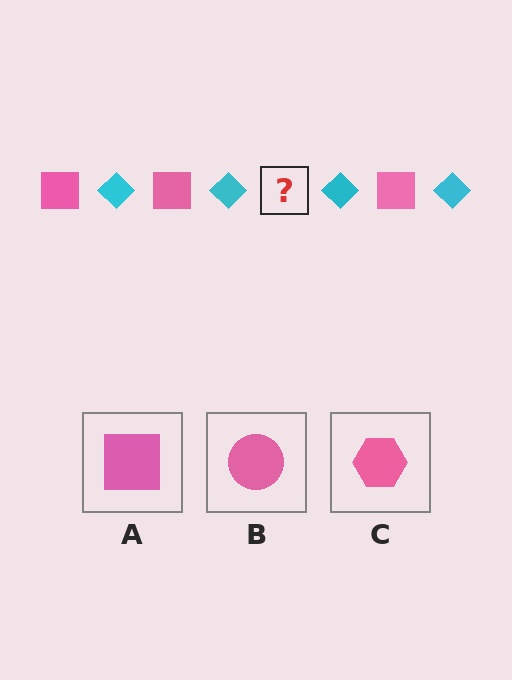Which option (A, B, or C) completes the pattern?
A.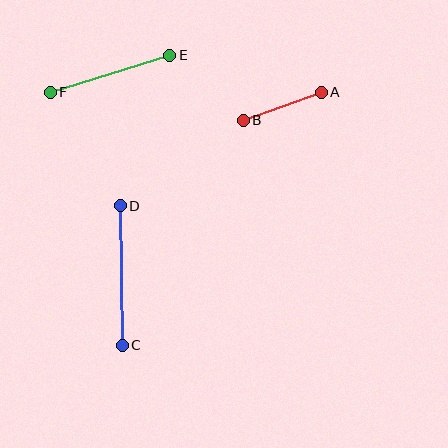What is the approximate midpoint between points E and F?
The midpoint is at approximately (110, 74) pixels.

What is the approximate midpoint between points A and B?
The midpoint is at approximately (282, 106) pixels.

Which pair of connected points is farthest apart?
Points C and D are farthest apart.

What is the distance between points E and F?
The distance is approximately 125 pixels.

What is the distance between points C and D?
The distance is approximately 139 pixels.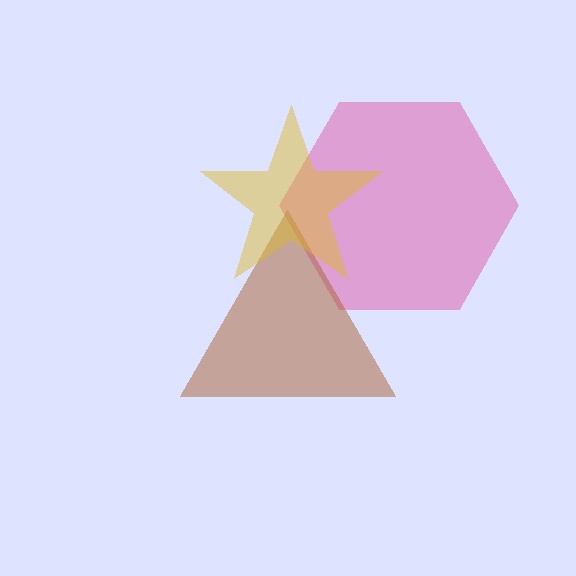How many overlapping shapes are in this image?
There are 3 overlapping shapes in the image.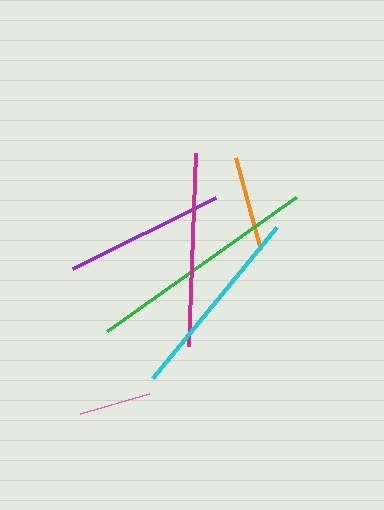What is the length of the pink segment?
The pink segment is approximately 72 pixels long.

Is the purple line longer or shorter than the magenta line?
The magenta line is longer than the purple line.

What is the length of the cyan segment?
The cyan segment is approximately 196 pixels long.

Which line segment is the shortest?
The pink line is the shortest at approximately 72 pixels.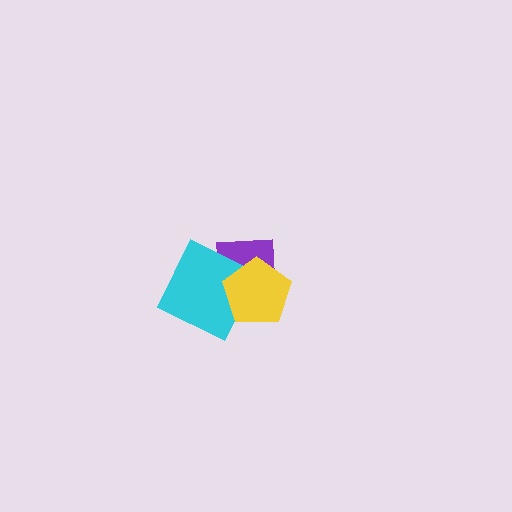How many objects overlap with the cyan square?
2 objects overlap with the cyan square.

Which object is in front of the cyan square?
The yellow pentagon is in front of the cyan square.